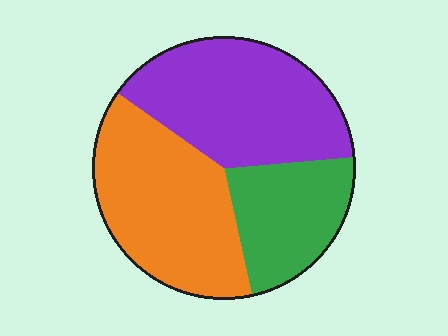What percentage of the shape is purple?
Purple covers 39% of the shape.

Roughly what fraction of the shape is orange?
Orange takes up about three eighths (3/8) of the shape.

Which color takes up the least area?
Green, at roughly 25%.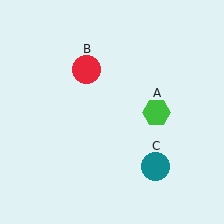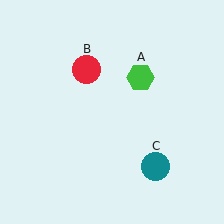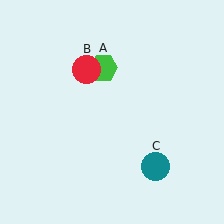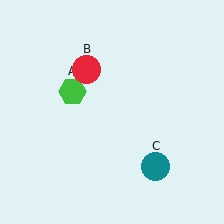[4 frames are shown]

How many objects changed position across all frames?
1 object changed position: green hexagon (object A).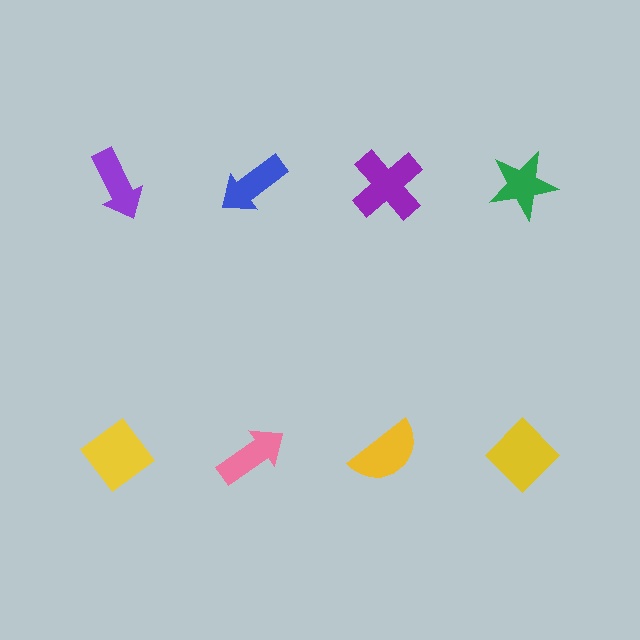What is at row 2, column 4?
A yellow diamond.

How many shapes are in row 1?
4 shapes.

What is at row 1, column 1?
A purple arrow.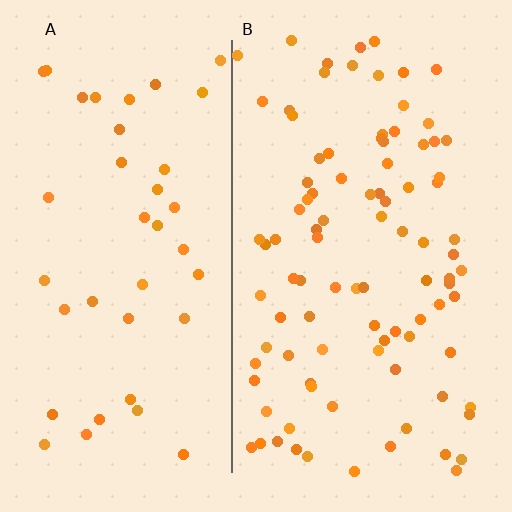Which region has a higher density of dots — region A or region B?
B (the right).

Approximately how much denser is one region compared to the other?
Approximately 2.4× — region B over region A.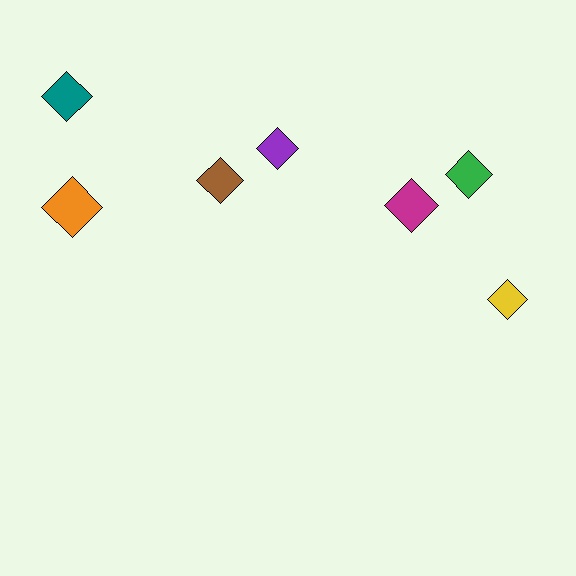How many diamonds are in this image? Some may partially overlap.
There are 7 diamonds.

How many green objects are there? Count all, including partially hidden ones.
There is 1 green object.